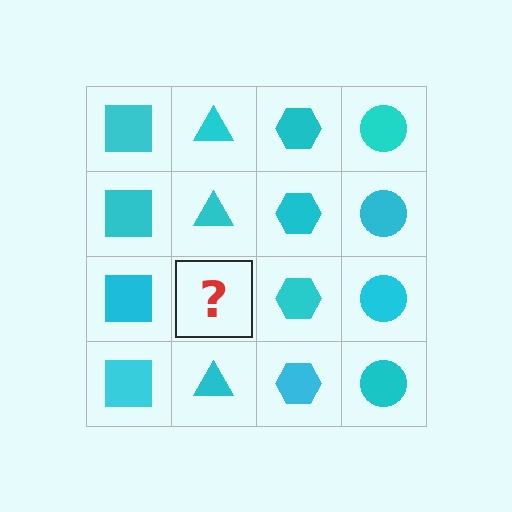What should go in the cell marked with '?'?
The missing cell should contain a cyan triangle.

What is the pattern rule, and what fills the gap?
The rule is that each column has a consistent shape. The gap should be filled with a cyan triangle.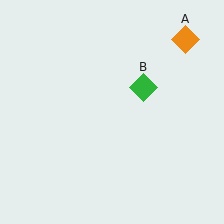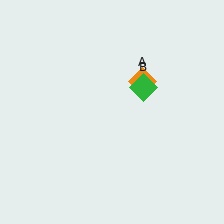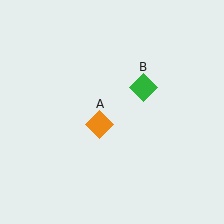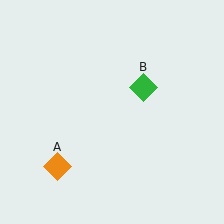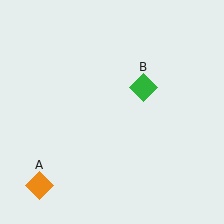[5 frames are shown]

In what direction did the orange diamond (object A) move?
The orange diamond (object A) moved down and to the left.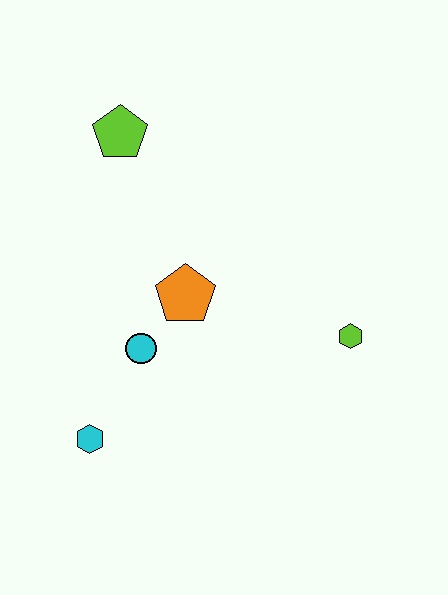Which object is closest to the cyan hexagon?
The cyan circle is closest to the cyan hexagon.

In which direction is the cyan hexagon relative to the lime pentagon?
The cyan hexagon is below the lime pentagon.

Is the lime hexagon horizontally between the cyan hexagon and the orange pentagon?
No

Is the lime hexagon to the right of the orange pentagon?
Yes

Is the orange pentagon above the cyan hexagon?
Yes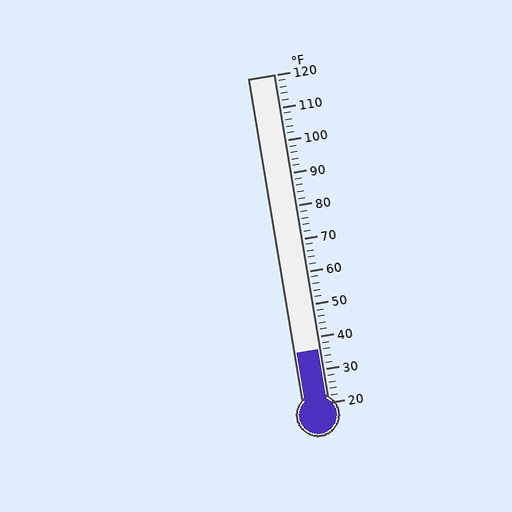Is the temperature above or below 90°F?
The temperature is below 90°F.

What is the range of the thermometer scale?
The thermometer scale ranges from 20°F to 120°F.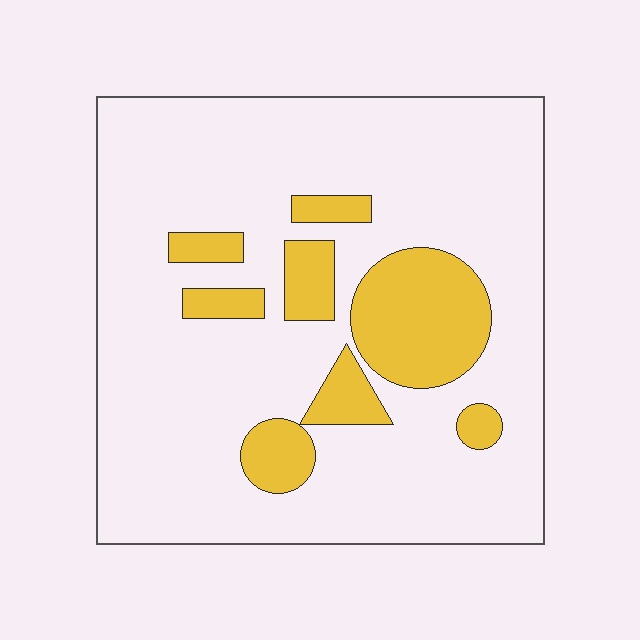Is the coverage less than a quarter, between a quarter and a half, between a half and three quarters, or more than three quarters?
Less than a quarter.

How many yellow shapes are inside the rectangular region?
8.